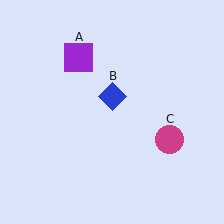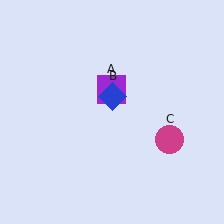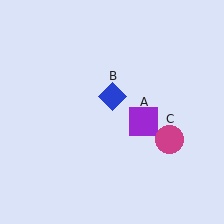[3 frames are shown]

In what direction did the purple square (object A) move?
The purple square (object A) moved down and to the right.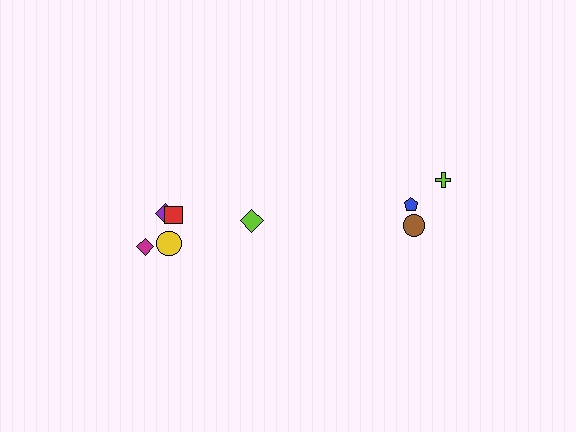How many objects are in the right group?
There are 3 objects.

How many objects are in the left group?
There are 5 objects.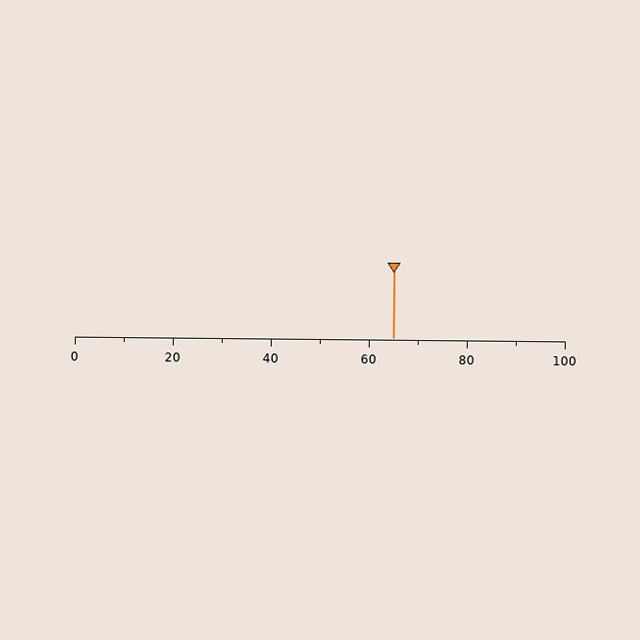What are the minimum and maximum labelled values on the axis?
The axis runs from 0 to 100.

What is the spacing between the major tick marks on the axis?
The major ticks are spaced 20 apart.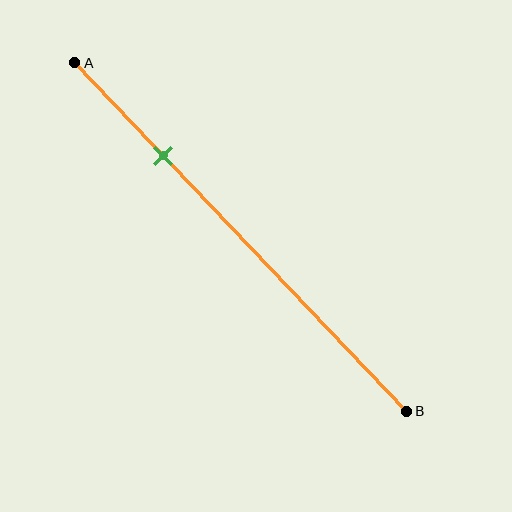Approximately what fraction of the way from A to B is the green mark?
The green mark is approximately 25% of the way from A to B.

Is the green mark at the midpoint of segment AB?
No, the mark is at about 25% from A, not at the 50% midpoint.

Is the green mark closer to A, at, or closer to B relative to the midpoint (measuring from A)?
The green mark is closer to point A than the midpoint of segment AB.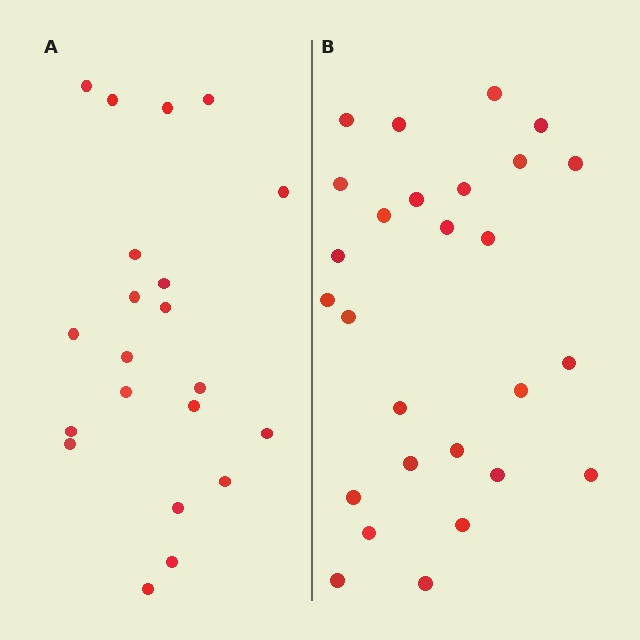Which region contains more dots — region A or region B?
Region B (the right region) has more dots.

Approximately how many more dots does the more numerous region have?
Region B has about 6 more dots than region A.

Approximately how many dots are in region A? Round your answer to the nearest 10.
About 20 dots. (The exact count is 21, which rounds to 20.)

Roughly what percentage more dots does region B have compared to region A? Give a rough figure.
About 30% more.